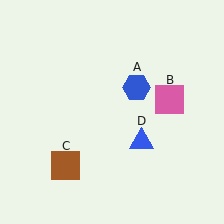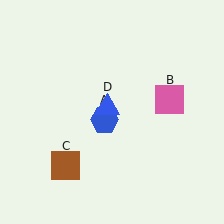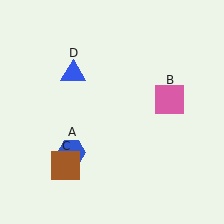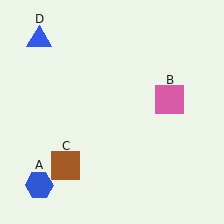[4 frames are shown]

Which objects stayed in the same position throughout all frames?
Pink square (object B) and brown square (object C) remained stationary.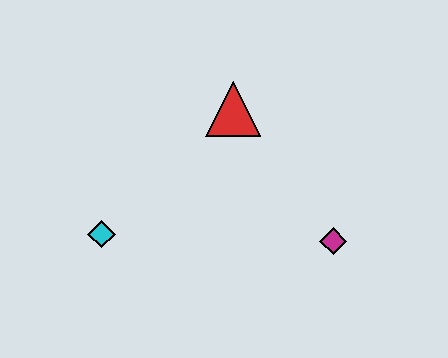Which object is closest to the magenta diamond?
The red triangle is closest to the magenta diamond.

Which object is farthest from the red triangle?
The cyan diamond is farthest from the red triangle.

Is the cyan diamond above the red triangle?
No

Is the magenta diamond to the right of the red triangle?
Yes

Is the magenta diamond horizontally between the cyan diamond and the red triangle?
No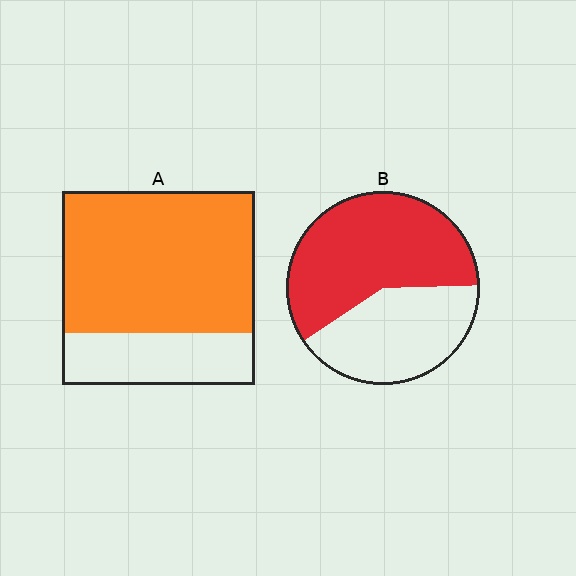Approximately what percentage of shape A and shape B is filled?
A is approximately 75% and B is approximately 60%.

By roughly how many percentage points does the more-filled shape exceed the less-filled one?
By roughly 15 percentage points (A over B).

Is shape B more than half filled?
Yes.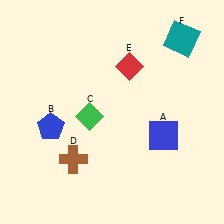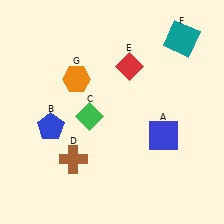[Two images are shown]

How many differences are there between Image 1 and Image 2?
There is 1 difference between the two images.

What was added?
An orange hexagon (G) was added in Image 2.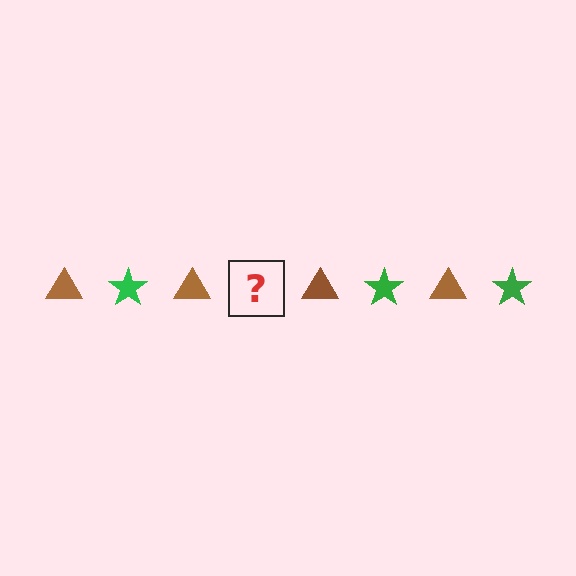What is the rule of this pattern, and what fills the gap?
The rule is that the pattern alternates between brown triangle and green star. The gap should be filled with a green star.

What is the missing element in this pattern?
The missing element is a green star.